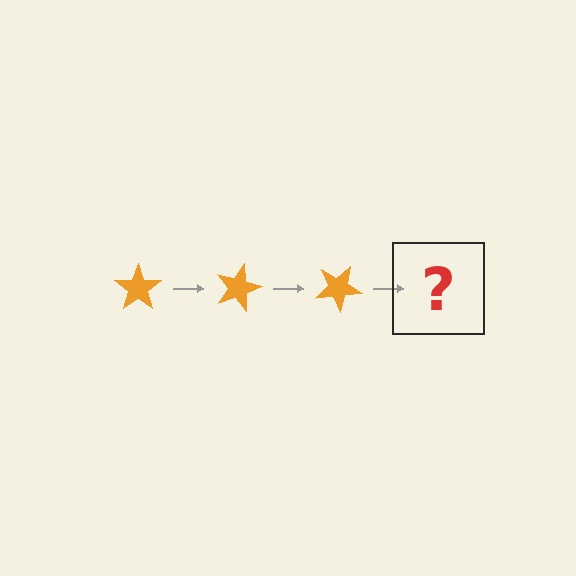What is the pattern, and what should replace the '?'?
The pattern is that the star rotates 15 degrees each step. The '?' should be an orange star rotated 45 degrees.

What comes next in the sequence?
The next element should be an orange star rotated 45 degrees.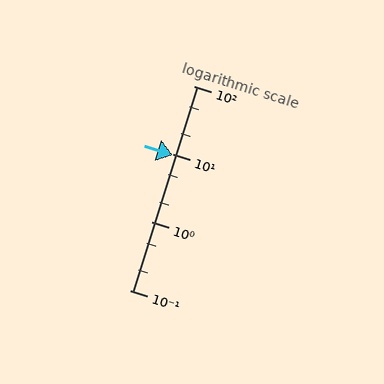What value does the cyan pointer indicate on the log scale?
The pointer indicates approximately 9.7.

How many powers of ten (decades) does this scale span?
The scale spans 3 decades, from 0.1 to 100.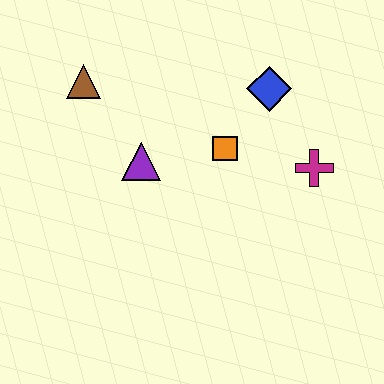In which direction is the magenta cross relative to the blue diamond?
The magenta cross is below the blue diamond.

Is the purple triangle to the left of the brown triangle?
No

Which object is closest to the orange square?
The blue diamond is closest to the orange square.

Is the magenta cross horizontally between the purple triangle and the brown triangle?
No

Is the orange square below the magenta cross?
No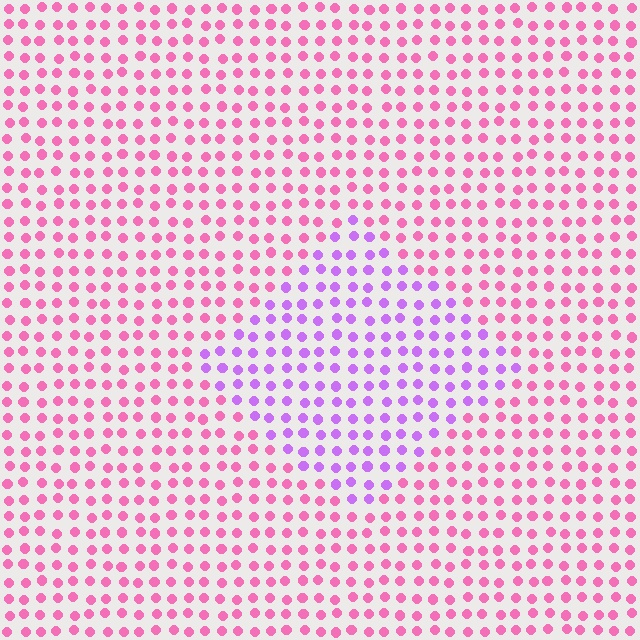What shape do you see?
I see a diamond.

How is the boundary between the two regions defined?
The boundary is defined purely by a slight shift in hue (about 46 degrees). Spacing, size, and orientation are identical on both sides.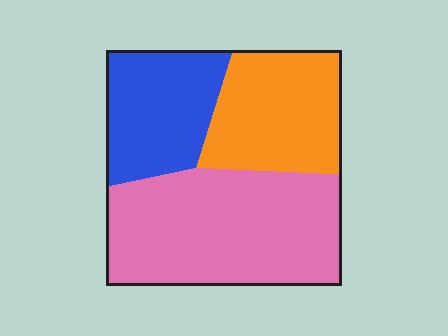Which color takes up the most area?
Pink, at roughly 50%.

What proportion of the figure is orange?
Orange covers roughly 30% of the figure.